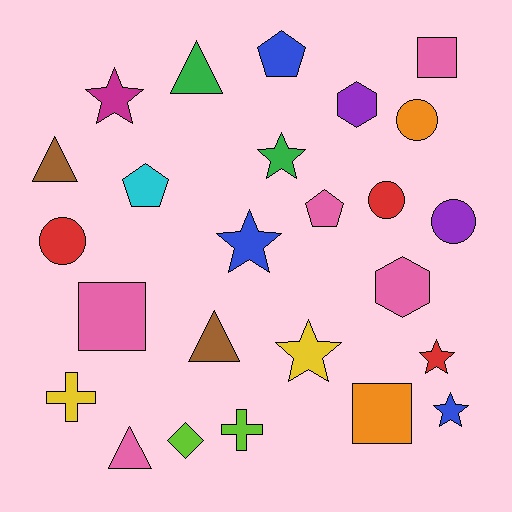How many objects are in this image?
There are 25 objects.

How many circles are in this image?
There are 4 circles.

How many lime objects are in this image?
There are 2 lime objects.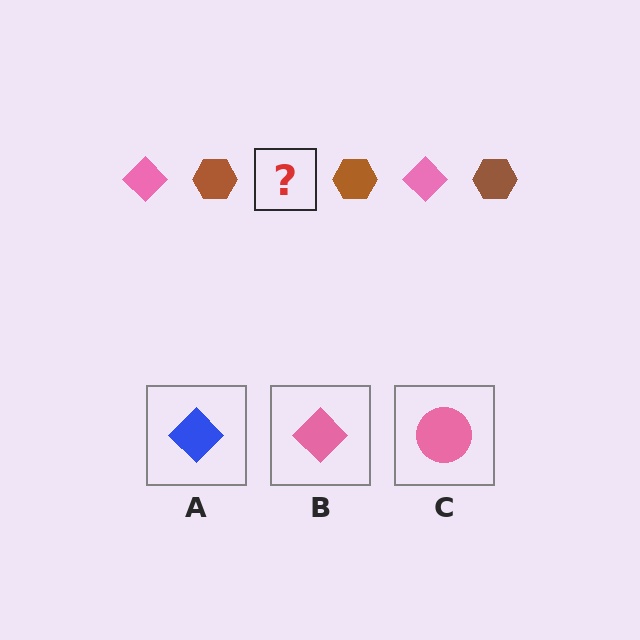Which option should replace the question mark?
Option B.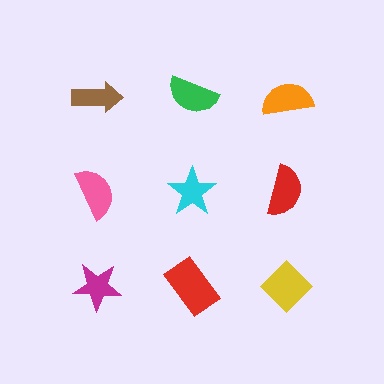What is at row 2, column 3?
A red semicircle.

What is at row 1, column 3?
An orange semicircle.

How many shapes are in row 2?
3 shapes.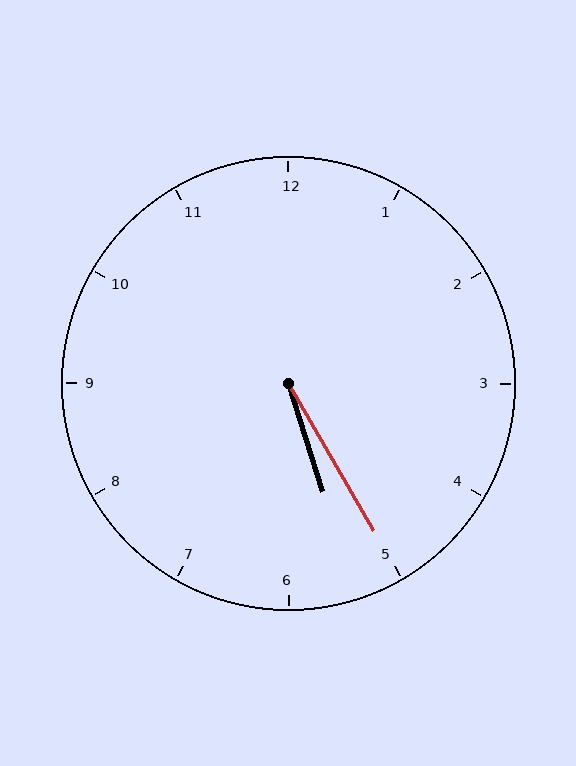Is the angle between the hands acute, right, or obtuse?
It is acute.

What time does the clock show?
5:25.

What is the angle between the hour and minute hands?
Approximately 12 degrees.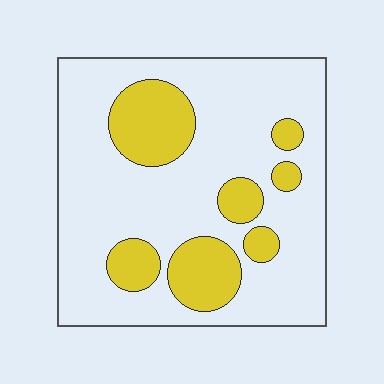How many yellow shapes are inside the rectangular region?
7.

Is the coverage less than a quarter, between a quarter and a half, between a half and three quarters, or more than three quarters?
Less than a quarter.